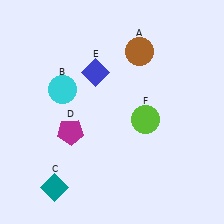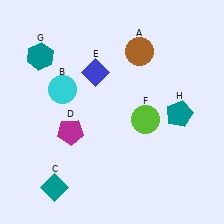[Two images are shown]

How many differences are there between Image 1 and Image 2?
There are 2 differences between the two images.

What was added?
A teal hexagon (G), a teal pentagon (H) were added in Image 2.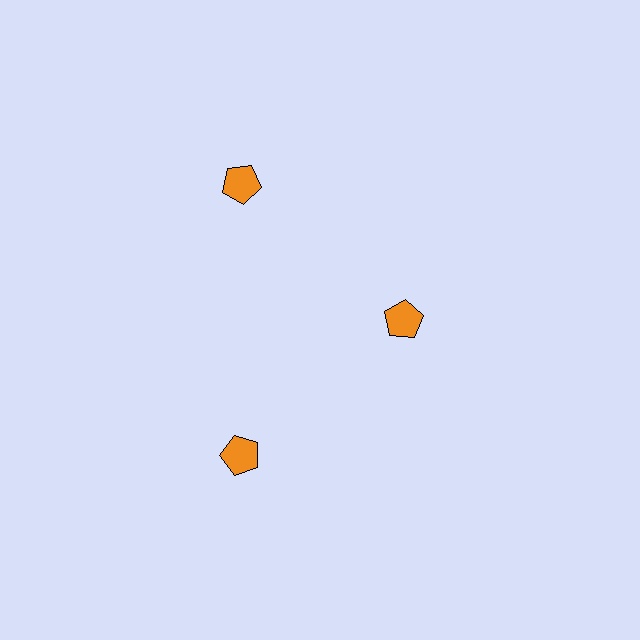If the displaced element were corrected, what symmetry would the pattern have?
It would have 3-fold rotational symmetry — the pattern would map onto itself every 120 degrees.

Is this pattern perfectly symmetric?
No. The 3 orange pentagons are arranged in a ring, but one element near the 3 o'clock position is pulled inward toward the center, breaking the 3-fold rotational symmetry.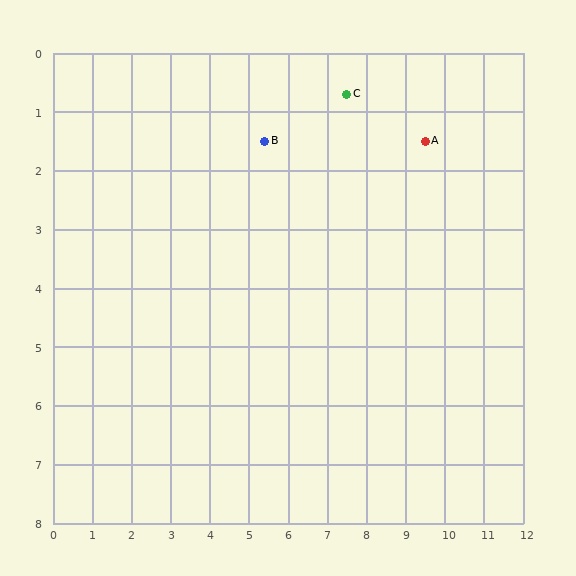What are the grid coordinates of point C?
Point C is at approximately (7.5, 0.7).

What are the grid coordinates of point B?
Point B is at approximately (5.4, 1.5).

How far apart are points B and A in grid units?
Points B and A are about 4.1 grid units apart.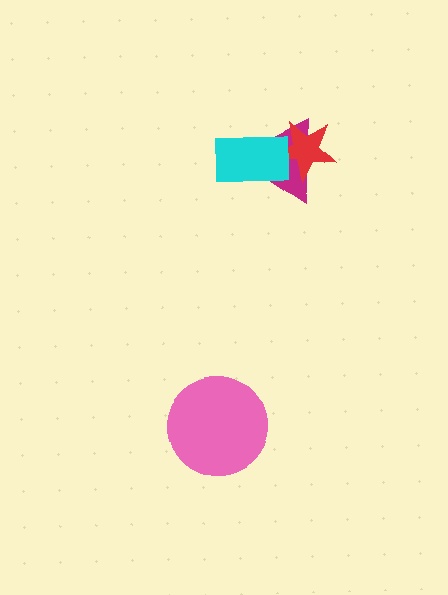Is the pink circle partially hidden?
No, no other shape covers it.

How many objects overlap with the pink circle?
0 objects overlap with the pink circle.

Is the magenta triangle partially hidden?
Yes, it is partially covered by another shape.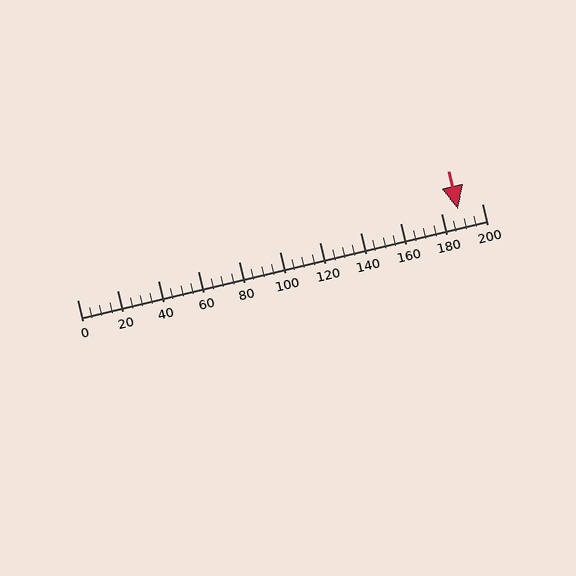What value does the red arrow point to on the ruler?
The red arrow points to approximately 188.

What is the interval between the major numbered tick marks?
The major tick marks are spaced 20 units apart.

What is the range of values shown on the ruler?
The ruler shows values from 0 to 200.